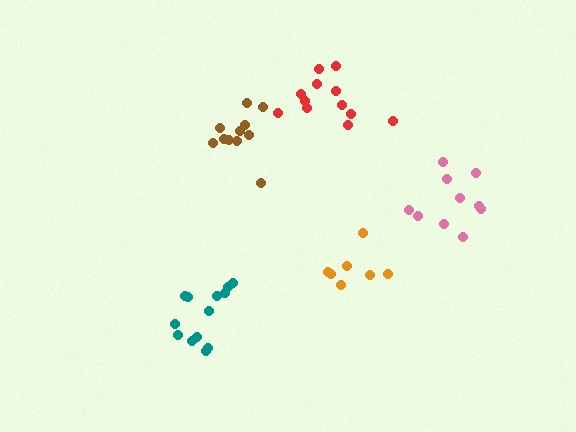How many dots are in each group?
Group 1: 10 dots, Group 2: 13 dots, Group 3: 12 dots, Group 4: 11 dots, Group 5: 7 dots (53 total).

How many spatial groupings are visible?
There are 5 spatial groupings.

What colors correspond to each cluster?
The clusters are colored: pink, teal, red, brown, orange.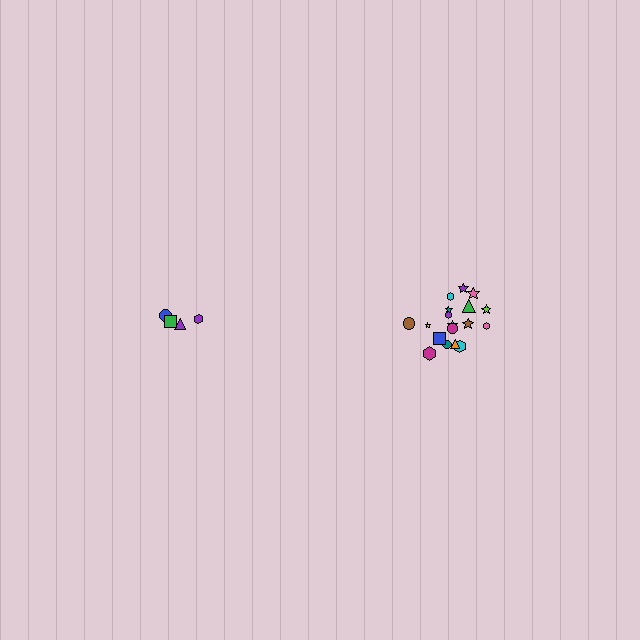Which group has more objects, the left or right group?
The right group.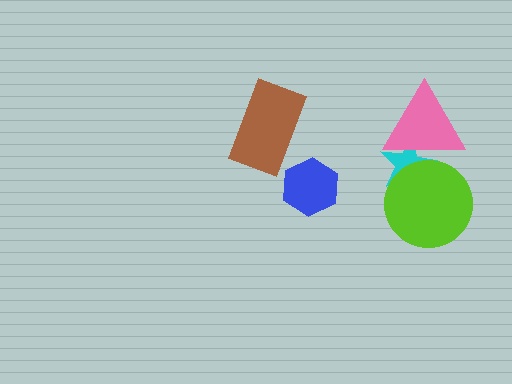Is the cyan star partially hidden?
Yes, it is partially covered by another shape.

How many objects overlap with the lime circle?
2 objects overlap with the lime circle.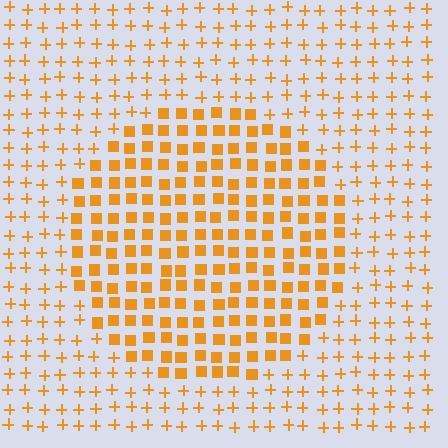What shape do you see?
I see a circle.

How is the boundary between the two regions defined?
The boundary is defined by a change in element shape: squares inside vs. plus signs outside. All elements share the same color and spacing.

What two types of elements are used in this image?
The image uses squares inside the circle region and plus signs outside it.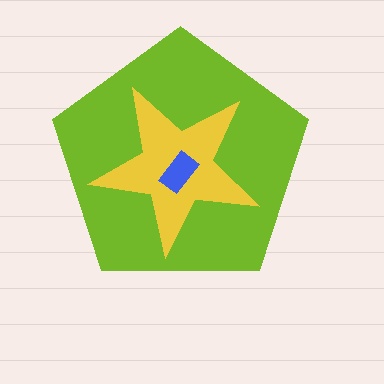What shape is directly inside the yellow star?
The blue rectangle.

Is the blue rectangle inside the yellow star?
Yes.